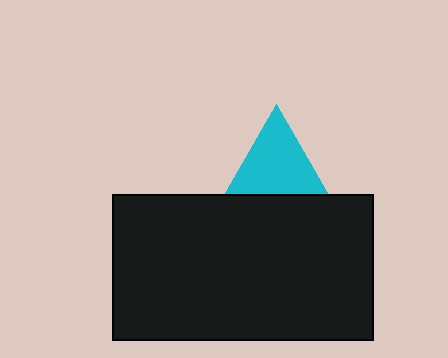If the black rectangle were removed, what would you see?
You would see the complete cyan triangle.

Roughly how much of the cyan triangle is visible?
About half of it is visible (roughly 62%).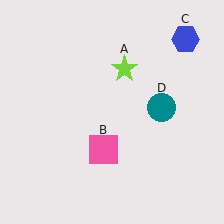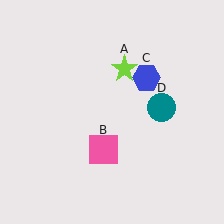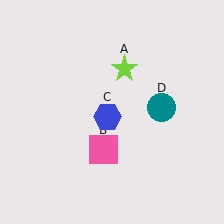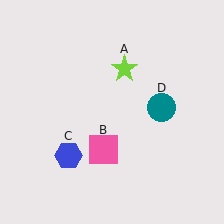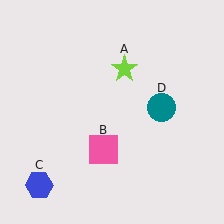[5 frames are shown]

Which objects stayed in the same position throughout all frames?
Lime star (object A) and pink square (object B) and teal circle (object D) remained stationary.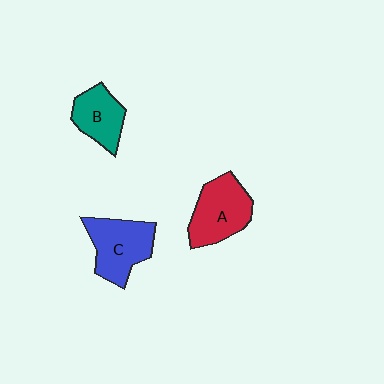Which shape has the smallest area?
Shape B (teal).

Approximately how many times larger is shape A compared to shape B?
Approximately 1.4 times.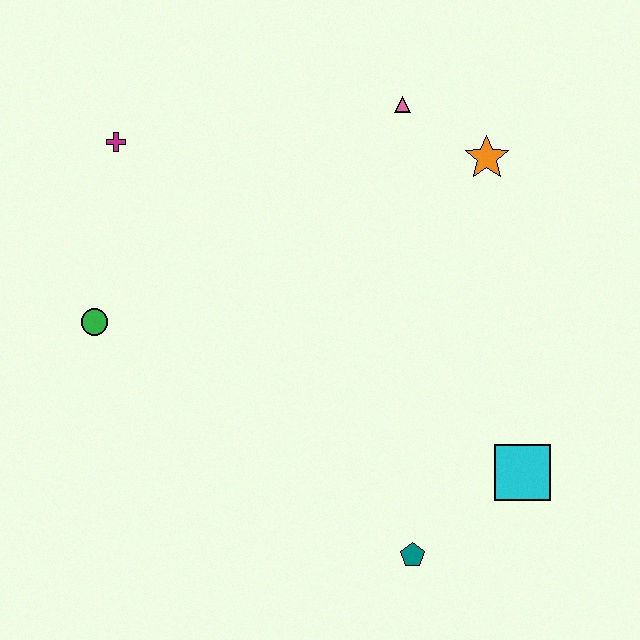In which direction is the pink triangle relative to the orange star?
The pink triangle is to the left of the orange star.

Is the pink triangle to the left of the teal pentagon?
Yes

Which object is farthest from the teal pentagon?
The magenta cross is farthest from the teal pentagon.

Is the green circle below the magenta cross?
Yes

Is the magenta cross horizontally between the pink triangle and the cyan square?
No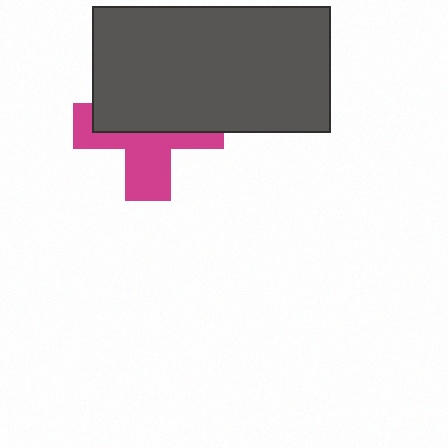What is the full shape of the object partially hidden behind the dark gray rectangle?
The partially hidden object is a magenta cross.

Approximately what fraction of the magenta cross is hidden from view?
Roughly 55% of the magenta cross is hidden behind the dark gray rectangle.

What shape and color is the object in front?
The object in front is a dark gray rectangle.